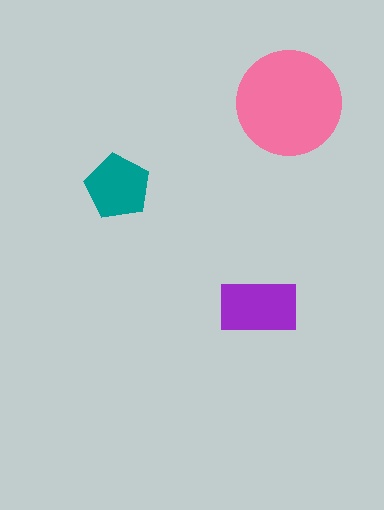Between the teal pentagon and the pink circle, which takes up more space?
The pink circle.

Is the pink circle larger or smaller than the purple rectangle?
Larger.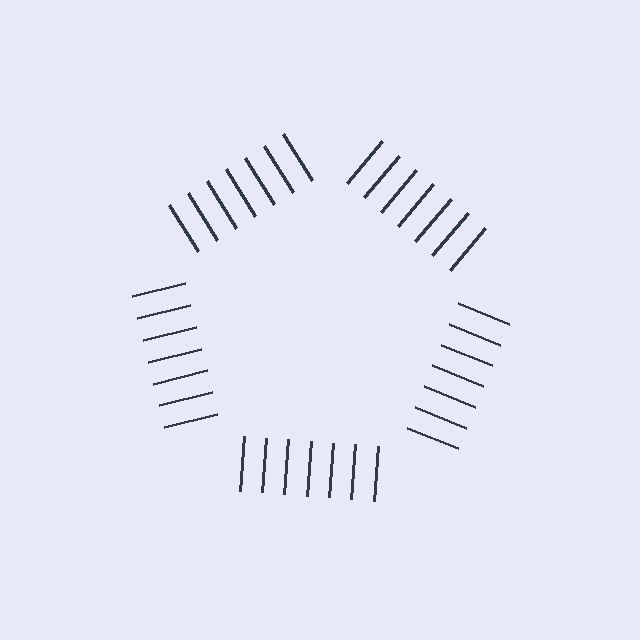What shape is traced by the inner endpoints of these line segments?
An illusory pentagon — the line segments terminate on its edges but no continuous stroke is drawn.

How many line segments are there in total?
35 — 7 along each of the 5 edges.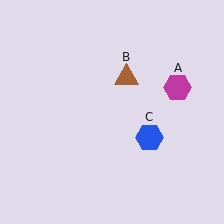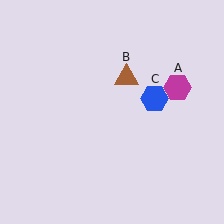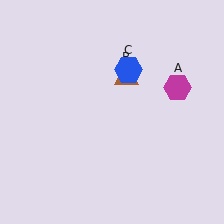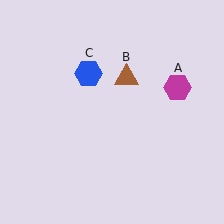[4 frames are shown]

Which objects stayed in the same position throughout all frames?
Magenta hexagon (object A) and brown triangle (object B) remained stationary.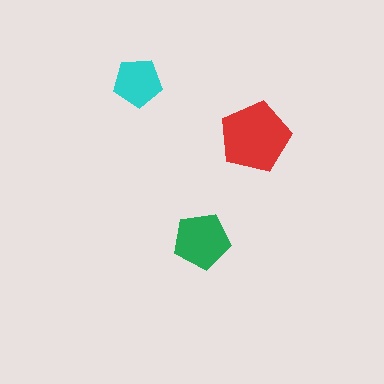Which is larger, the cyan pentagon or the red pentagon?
The red one.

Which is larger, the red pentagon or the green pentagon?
The red one.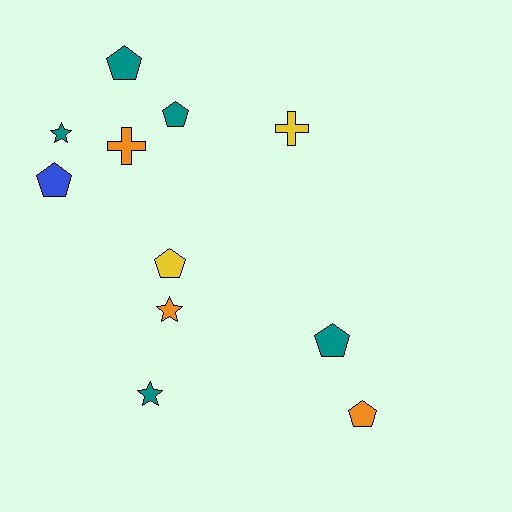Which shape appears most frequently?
Pentagon, with 6 objects.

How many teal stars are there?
There are 2 teal stars.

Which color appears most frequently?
Teal, with 5 objects.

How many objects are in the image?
There are 11 objects.